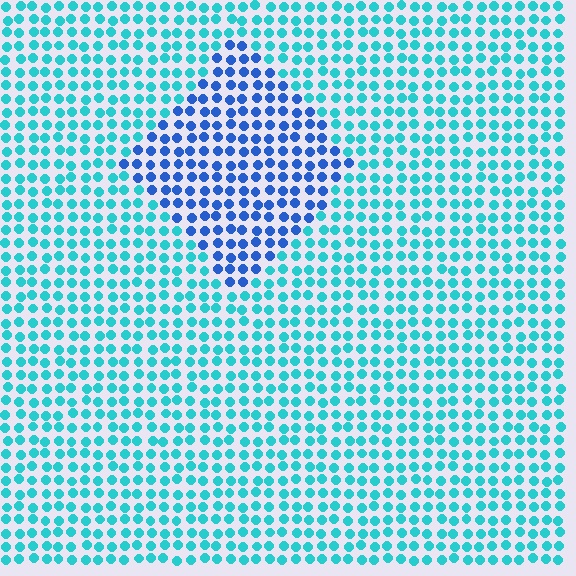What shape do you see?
I see a diamond.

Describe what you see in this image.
The image is filled with small cyan elements in a uniform arrangement. A diamond-shaped region is visible where the elements are tinted to a slightly different hue, forming a subtle color boundary.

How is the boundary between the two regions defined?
The boundary is defined purely by a slight shift in hue (about 40 degrees). Spacing, size, and orientation are identical on both sides.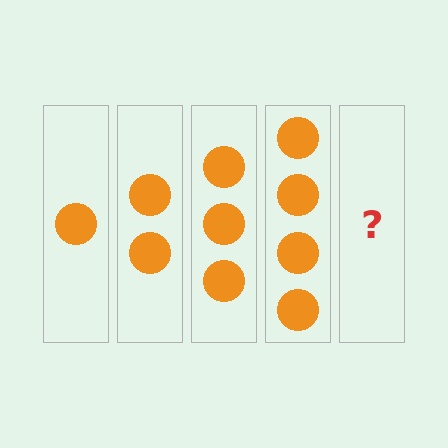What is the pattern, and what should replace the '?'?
The pattern is that each step adds one more circle. The '?' should be 5 circles.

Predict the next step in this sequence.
The next step is 5 circles.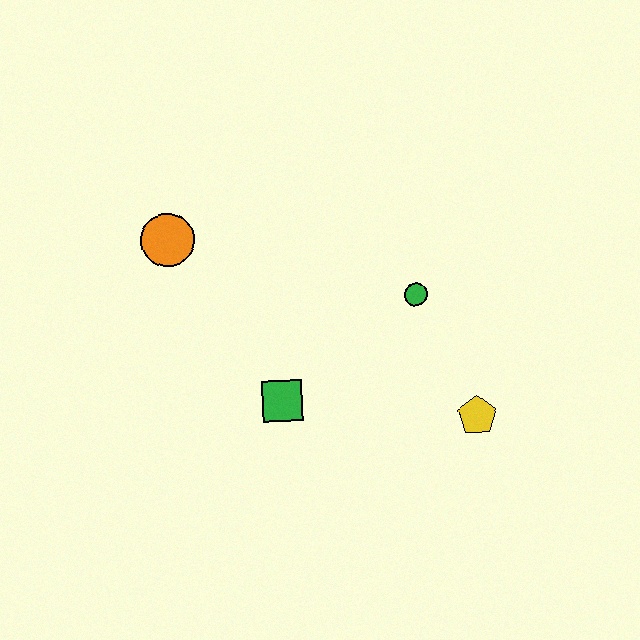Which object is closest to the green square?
The green circle is closest to the green square.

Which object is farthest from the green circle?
The orange circle is farthest from the green circle.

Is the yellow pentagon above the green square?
No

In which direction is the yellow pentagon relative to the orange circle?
The yellow pentagon is to the right of the orange circle.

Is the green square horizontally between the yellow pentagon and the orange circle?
Yes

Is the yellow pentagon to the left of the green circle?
No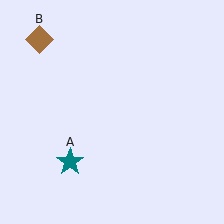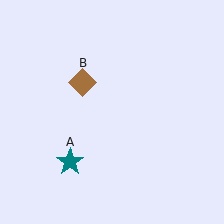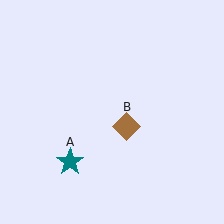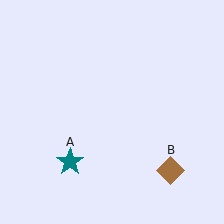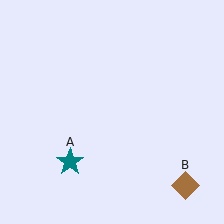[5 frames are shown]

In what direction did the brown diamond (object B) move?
The brown diamond (object B) moved down and to the right.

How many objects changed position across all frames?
1 object changed position: brown diamond (object B).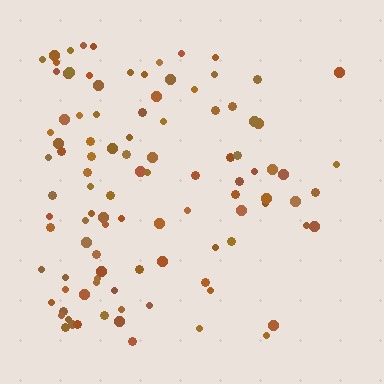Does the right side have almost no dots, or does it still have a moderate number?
Still a moderate number, just noticeably fewer than the left.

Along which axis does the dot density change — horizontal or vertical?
Horizontal.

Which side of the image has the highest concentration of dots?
The left.